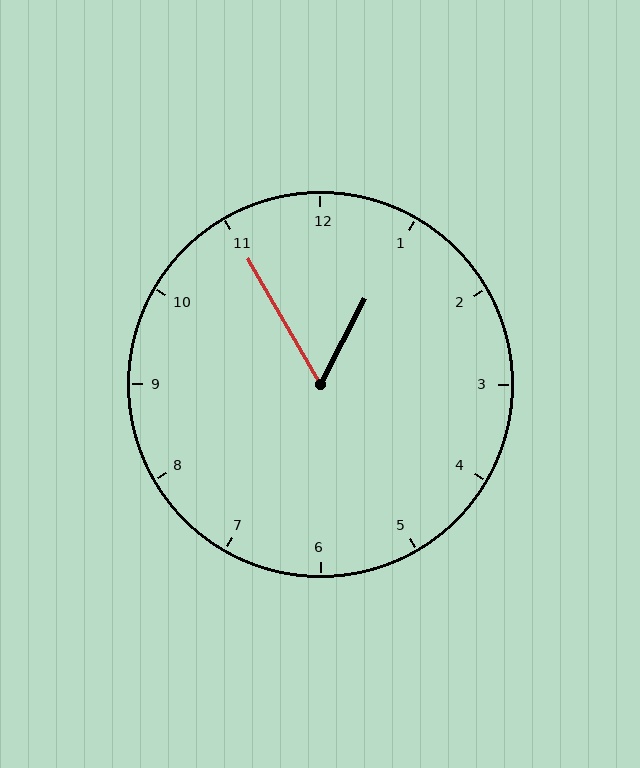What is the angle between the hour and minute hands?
Approximately 58 degrees.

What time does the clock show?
12:55.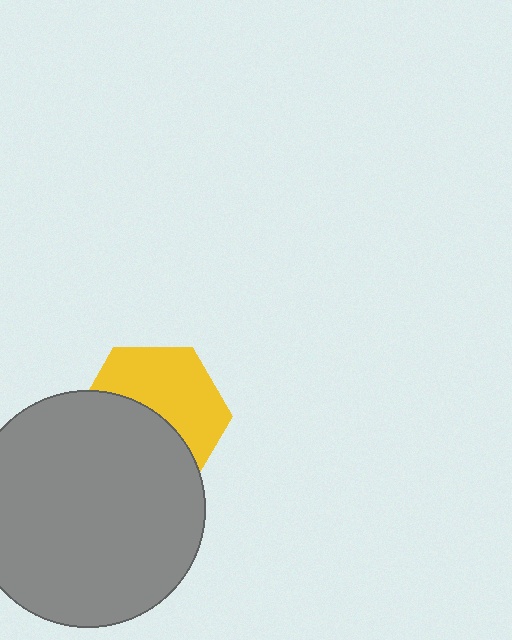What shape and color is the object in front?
The object in front is a gray circle.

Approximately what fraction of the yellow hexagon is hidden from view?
Roughly 48% of the yellow hexagon is hidden behind the gray circle.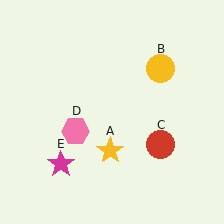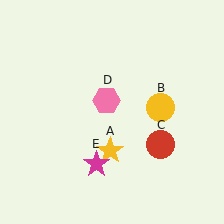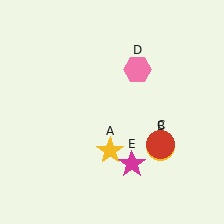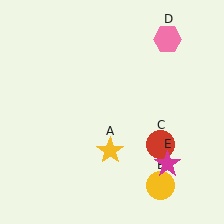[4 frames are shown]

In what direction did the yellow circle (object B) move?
The yellow circle (object B) moved down.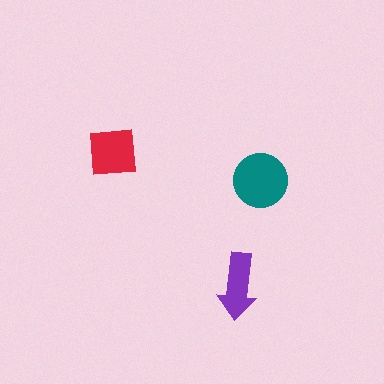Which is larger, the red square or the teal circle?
The teal circle.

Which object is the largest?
The teal circle.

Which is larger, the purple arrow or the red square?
The red square.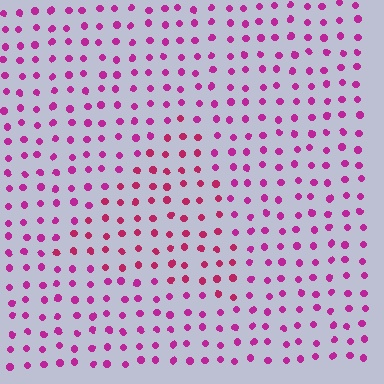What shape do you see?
I see a triangle.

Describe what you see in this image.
The image is filled with small magenta elements in a uniform arrangement. A triangle-shaped region is visible where the elements are tinted to a slightly different hue, forming a subtle color boundary.